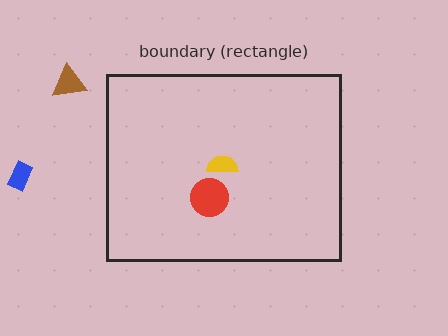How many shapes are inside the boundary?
2 inside, 2 outside.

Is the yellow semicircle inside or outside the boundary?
Inside.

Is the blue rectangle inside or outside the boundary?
Outside.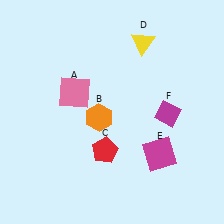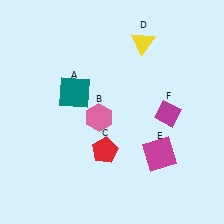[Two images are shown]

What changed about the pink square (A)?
In Image 1, A is pink. In Image 2, it changed to teal.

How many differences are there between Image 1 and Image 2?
There are 2 differences between the two images.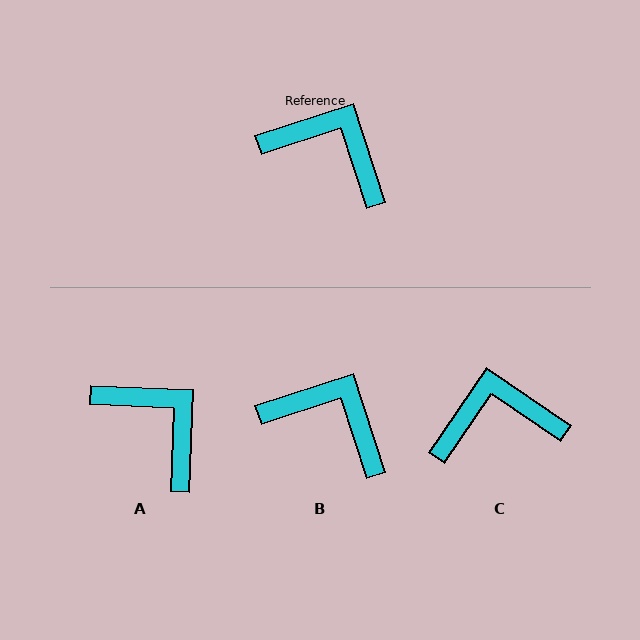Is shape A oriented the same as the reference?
No, it is off by about 20 degrees.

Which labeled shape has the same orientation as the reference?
B.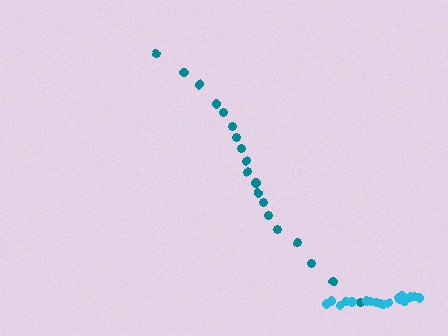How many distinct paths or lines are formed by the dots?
There are 2 distinct paths.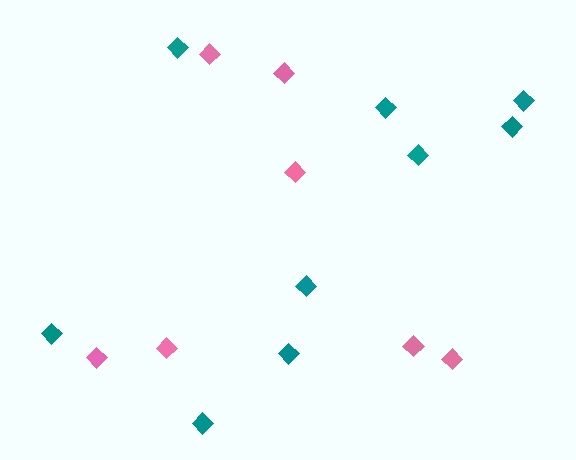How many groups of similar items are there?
There are 2 groups: one group of pink diamonds (7) and one group of teal diamonds (9).